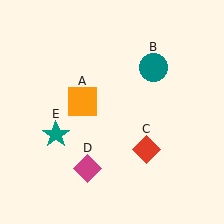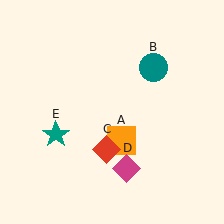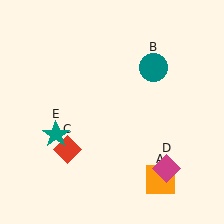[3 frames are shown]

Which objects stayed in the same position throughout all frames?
Teal circle (object B) and teal star (object E) remained stationary.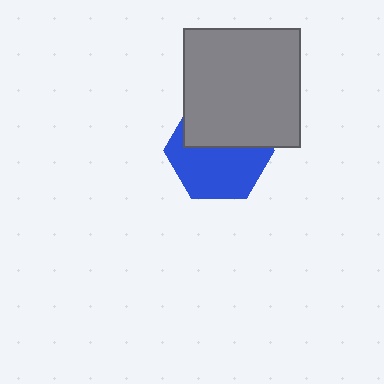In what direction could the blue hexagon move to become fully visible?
The blue hexagon could move down. That would shift it out from behind the gray rectangle entirely.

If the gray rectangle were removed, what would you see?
You would see the complete blue hexagon.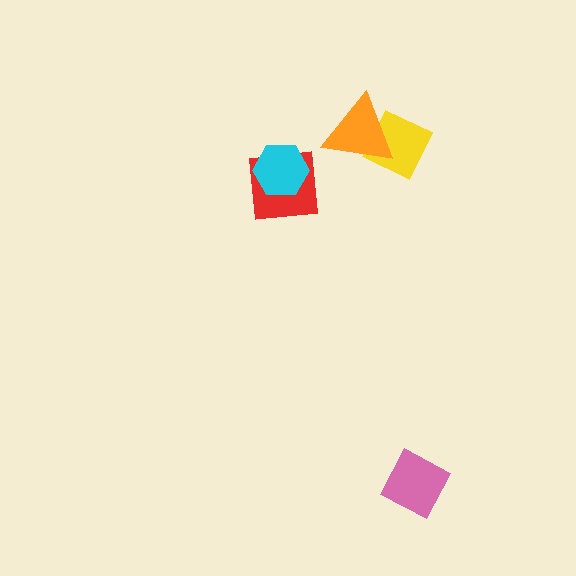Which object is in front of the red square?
The cyan hexagon is in front of the red square.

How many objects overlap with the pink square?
0 objects overlap with the pink square.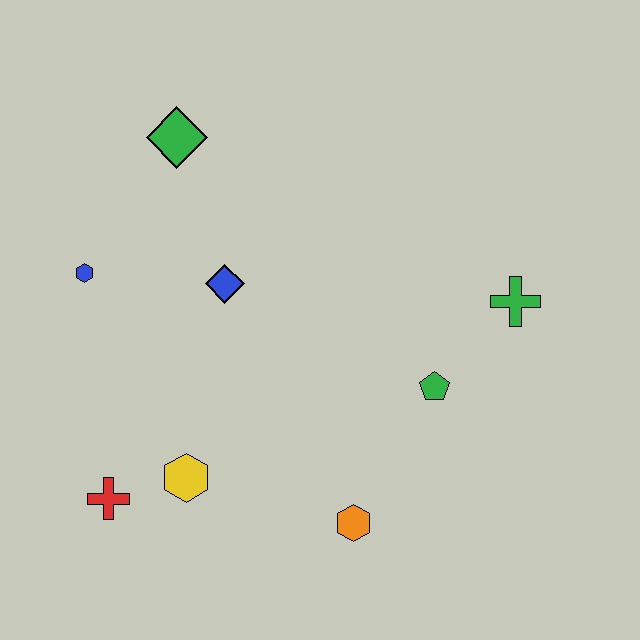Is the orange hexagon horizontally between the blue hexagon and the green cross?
Yes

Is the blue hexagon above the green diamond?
No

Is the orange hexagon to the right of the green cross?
No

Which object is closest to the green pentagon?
The green cross is closest to the green pentagon.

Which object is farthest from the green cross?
The red cross is farthest from the green cross.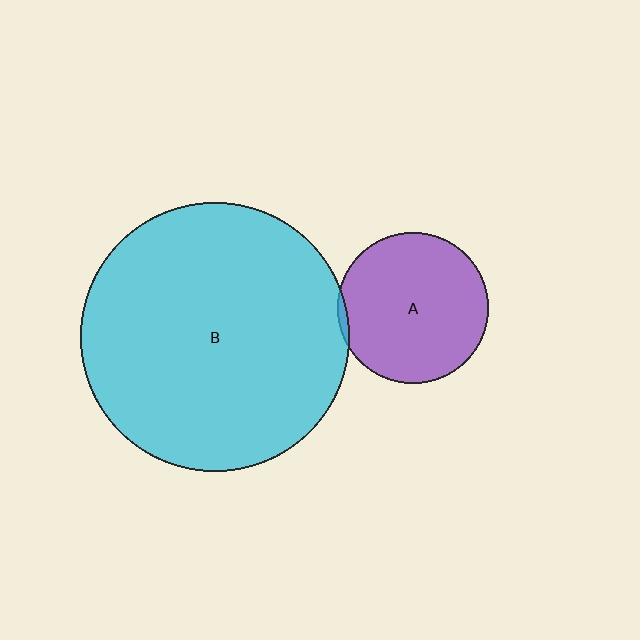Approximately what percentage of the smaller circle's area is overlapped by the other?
Approximately 5%.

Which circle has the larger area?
Circle B (cyan).